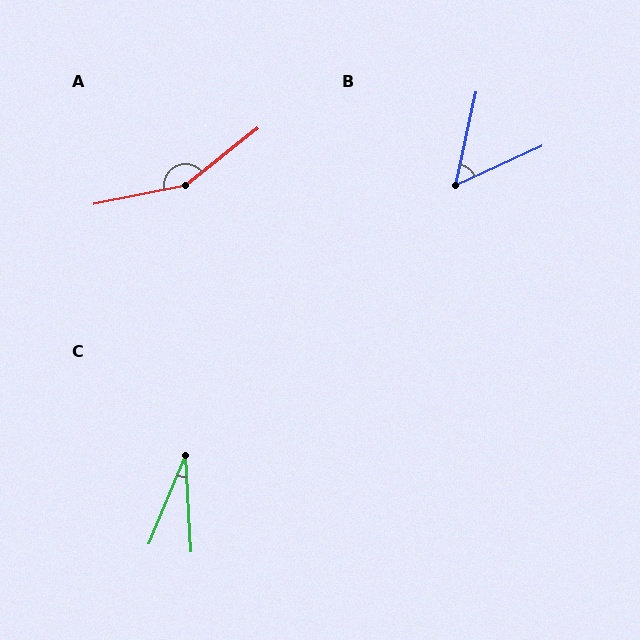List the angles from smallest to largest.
C (26°), B (53°), A (153°).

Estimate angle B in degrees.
Approximately 53 degrees.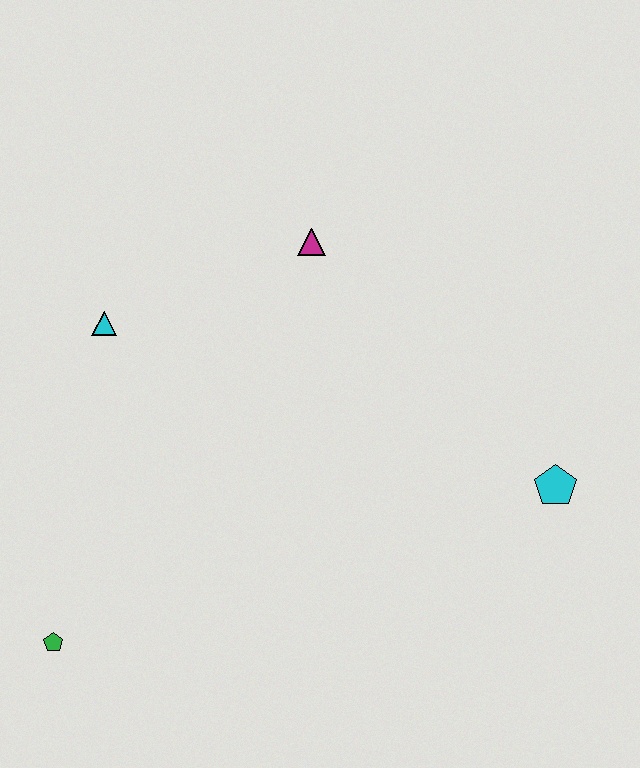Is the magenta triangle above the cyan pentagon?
Yes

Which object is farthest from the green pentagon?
The cyan pentagon is farthest from the green pentagon.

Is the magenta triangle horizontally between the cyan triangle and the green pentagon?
No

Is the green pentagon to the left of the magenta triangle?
Yes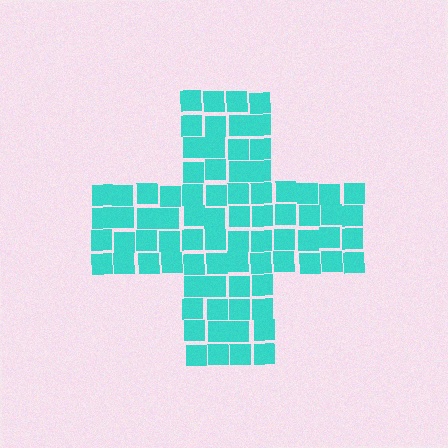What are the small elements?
The small elements are squares.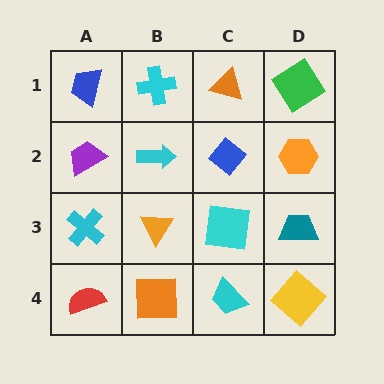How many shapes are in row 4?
4 shapes.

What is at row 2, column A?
A purple trapezoid.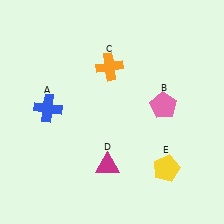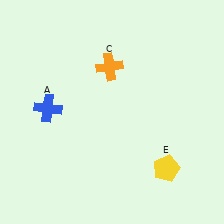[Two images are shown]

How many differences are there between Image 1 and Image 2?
There are 2 differences between the two images.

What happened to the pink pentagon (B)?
The pink pentagon (B) was removed in Image 2. It was in the top-right area of Image 1.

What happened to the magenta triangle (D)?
The magenta triangle (D) was removed in Image 2. It was in the bottom-left area of Image 1.